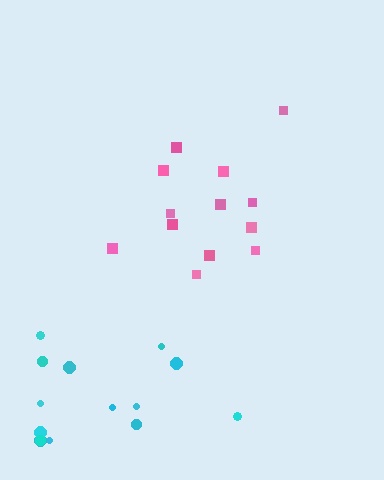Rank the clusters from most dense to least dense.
cyan, pink.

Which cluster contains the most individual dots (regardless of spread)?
Cyan (14).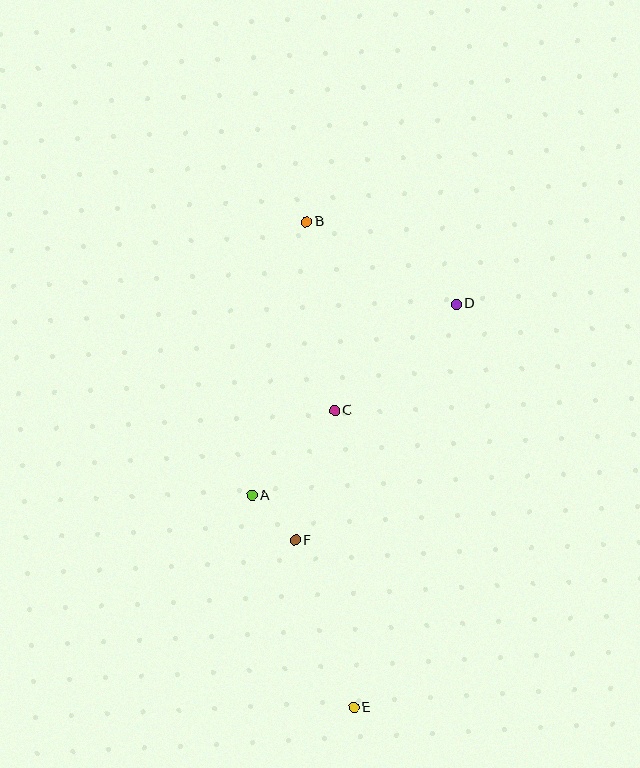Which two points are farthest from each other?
Points B and E are farthest from each other.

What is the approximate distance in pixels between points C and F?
The distance between C and F is approximately 136 pixels.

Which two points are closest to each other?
Points A and F are closest to each other.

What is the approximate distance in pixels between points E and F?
The distance between E and F is approximately 177 pixels.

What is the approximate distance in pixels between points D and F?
The distance between D and F is approximately 286 pixels.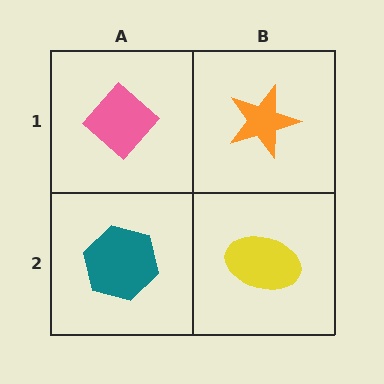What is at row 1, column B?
An orange star.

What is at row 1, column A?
A pink diamond.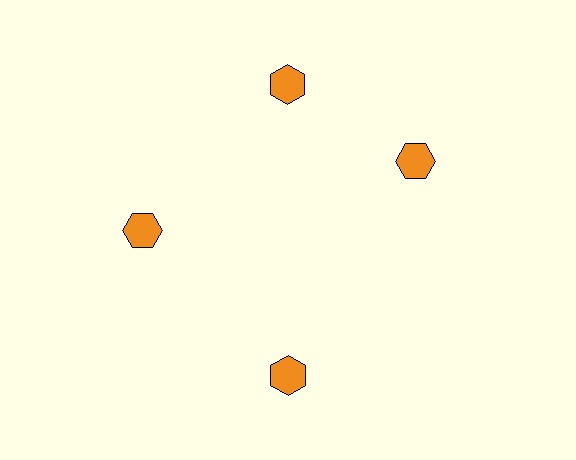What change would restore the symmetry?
The symmetry would be restored by rotating it back into even spacing with its neighbors so that all 4 hexagons sit at equal angles and equal distance from the center.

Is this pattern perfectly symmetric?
No. The 4 orange hexagons are arranged in a ring, but one element near the 3 o'clock position is rotated out of alignment along the ring, breaking the 4-fold rotational symmetry.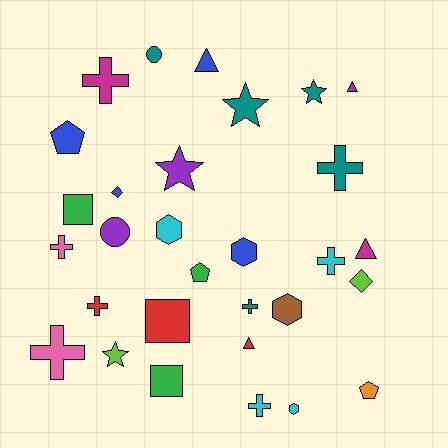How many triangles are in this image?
There are 4 triangles.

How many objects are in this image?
There are 30 objects.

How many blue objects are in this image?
There are 4 blue objects.